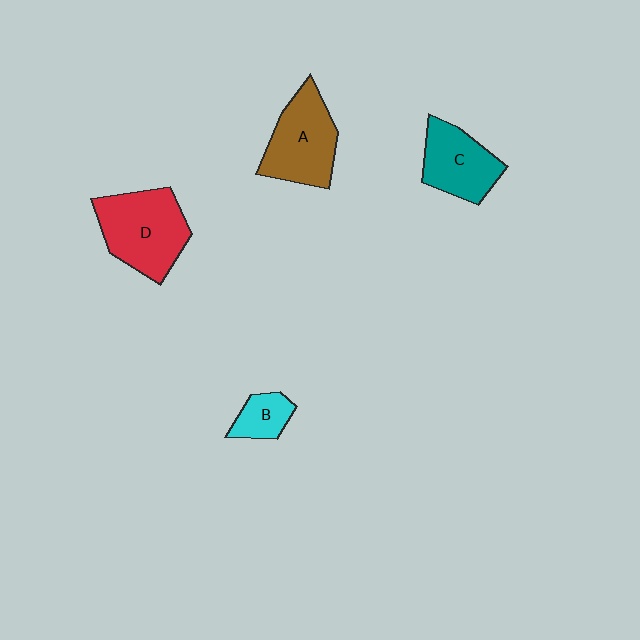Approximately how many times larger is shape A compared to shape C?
Approximately 1.2 times.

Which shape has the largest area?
Shape D (red).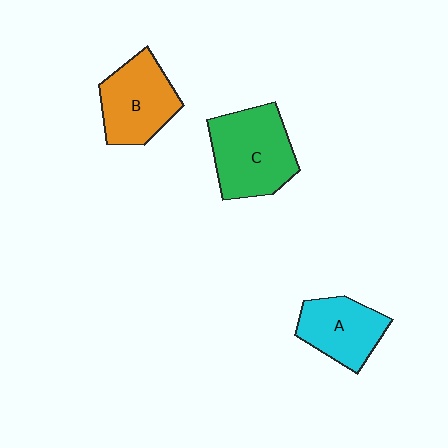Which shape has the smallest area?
Shape A (cyan).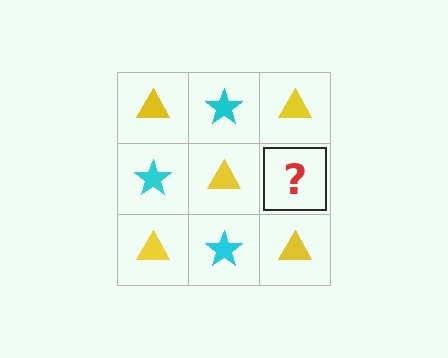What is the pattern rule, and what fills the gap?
The rule is that it alternates yellow triangle and cyan star in a checkerboard pattern. The gap should be filled with a cyan star.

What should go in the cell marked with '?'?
The missing cell should contain a cyan star.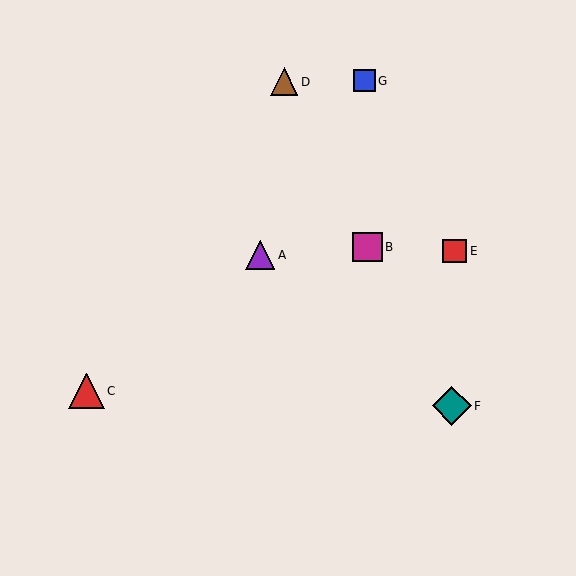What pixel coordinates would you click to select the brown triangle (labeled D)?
Click at (284, 82) to select the brown triangle D.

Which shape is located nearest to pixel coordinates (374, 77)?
The blue square (labeled G) at (365, 81) is nearest to that location.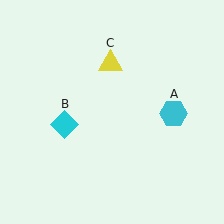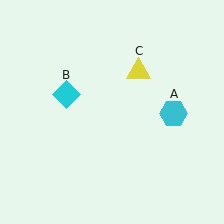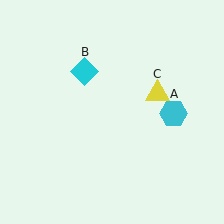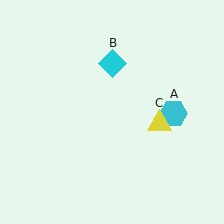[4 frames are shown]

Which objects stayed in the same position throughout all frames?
Cyan hexagon (object A) remained stationary.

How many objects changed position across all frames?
2 objects changed position: cyan diamond (object B), yellow triangle (object C).